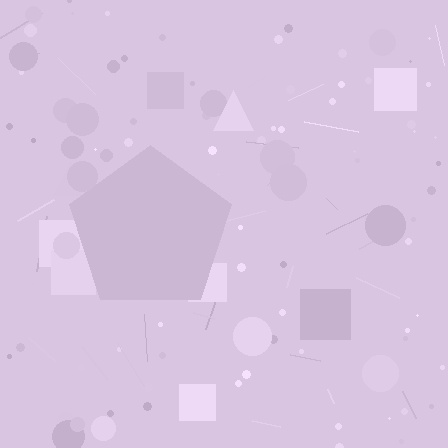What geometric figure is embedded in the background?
A pentagon is embedded in the background.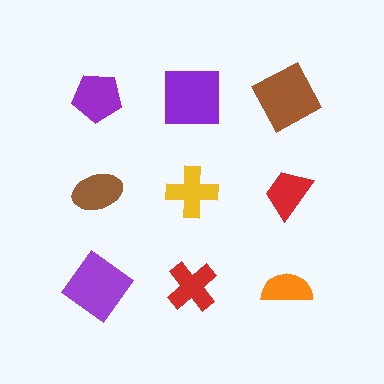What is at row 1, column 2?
A purple square.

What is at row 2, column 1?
A brown ellipse.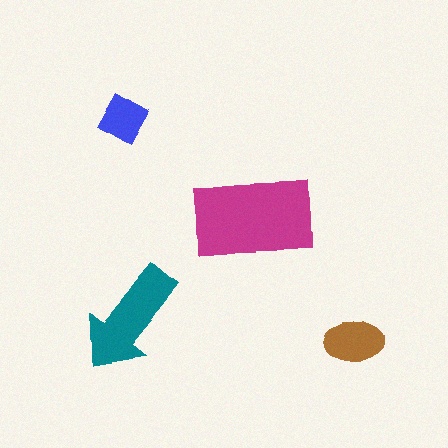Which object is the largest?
The magenta rectangle.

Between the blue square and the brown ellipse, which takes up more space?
The brown ellipse.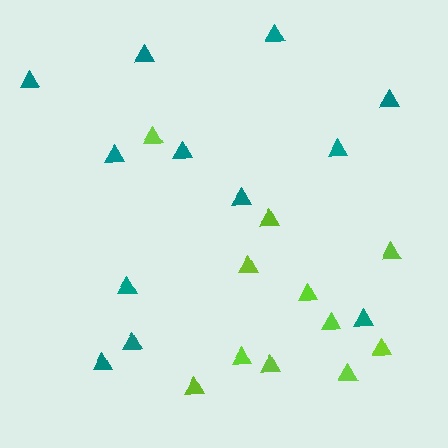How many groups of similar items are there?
There are 2 groups: one group of lime triangles (11) and one group of teal triangles (12).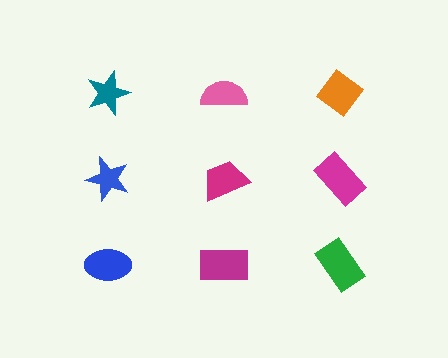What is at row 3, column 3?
A green rectangle.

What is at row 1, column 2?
A pink semicircle.